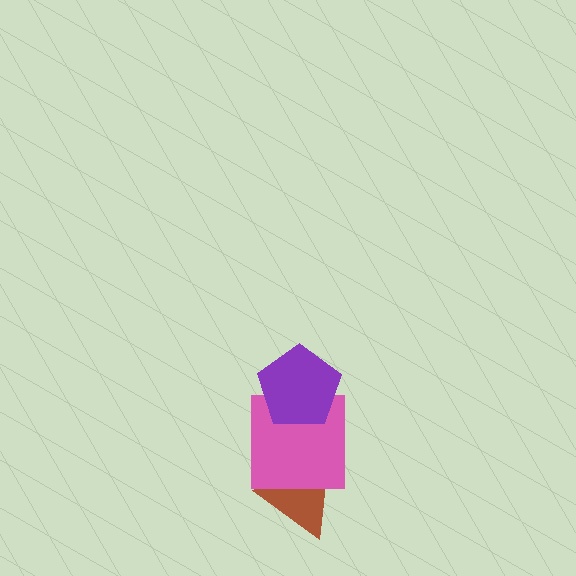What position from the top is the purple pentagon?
The purple pentagon is 1st from the top.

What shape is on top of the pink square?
The purple pentagon is on top of the pink square.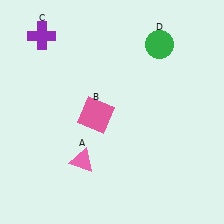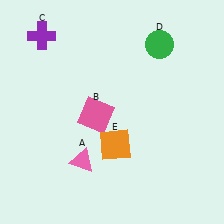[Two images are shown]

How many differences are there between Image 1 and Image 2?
There is 1 difference between the two images.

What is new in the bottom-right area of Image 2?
An orange square (E) was added in the bottom-right area of Image 2.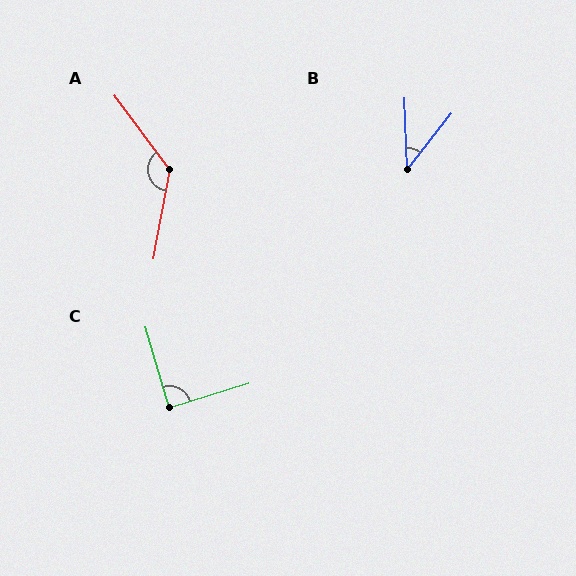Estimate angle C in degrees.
Approximately 89 degrees.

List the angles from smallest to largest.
B (40°), C (89°), A (133°).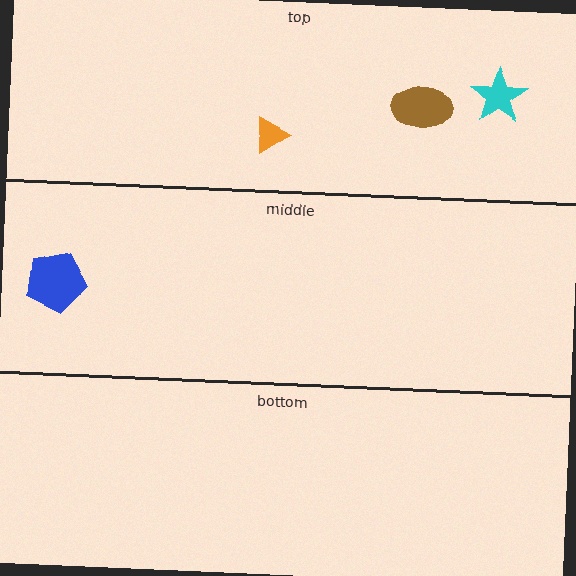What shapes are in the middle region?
The blue pentagon.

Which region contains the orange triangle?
The top region.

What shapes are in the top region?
The brown ellipse, the orange triangle, the cyan star.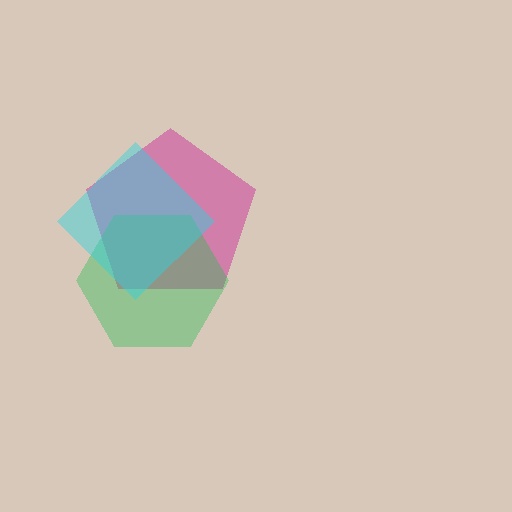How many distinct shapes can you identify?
There are 3 distinct shapes: a magenta pentagon, a green hexagon, a cyan diamond.